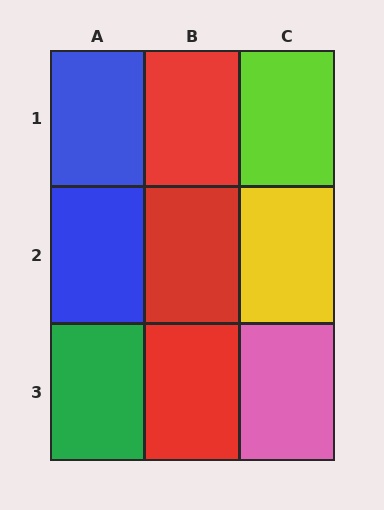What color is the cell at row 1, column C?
Lime.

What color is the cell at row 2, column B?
Red.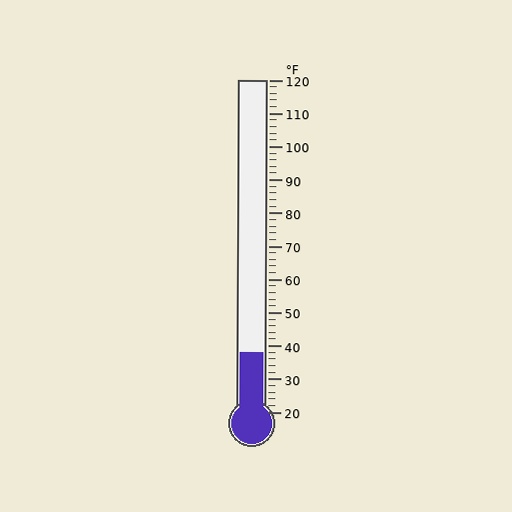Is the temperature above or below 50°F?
The temperature is below 50°F.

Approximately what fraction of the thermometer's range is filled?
The thermometer is filled to approximately 20% of its range.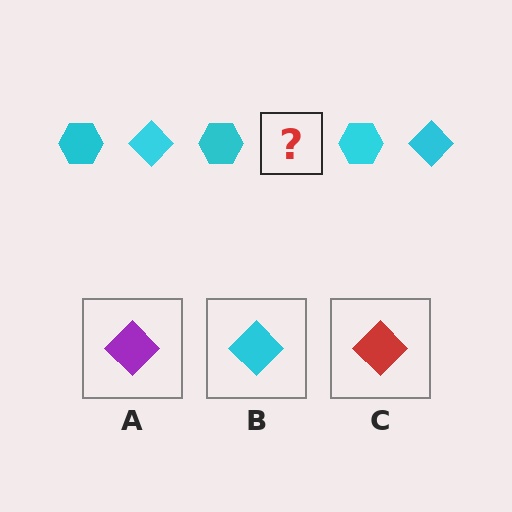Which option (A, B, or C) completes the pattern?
B.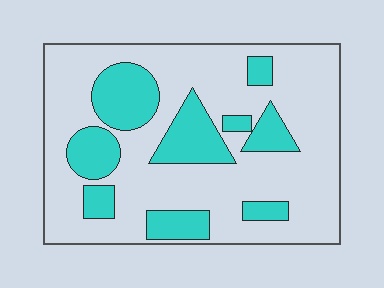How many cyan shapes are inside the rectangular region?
9.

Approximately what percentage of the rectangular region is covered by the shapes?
Approximately 25%.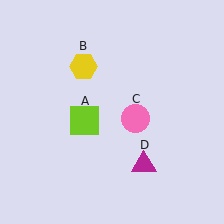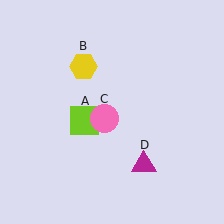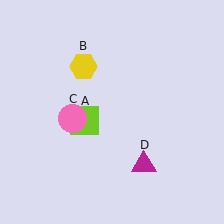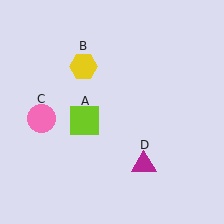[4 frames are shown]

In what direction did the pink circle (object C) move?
The pink circle (object C) moved left.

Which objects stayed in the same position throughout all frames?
Lime square (object A) and yellow hexagon (object B) and magenta triangle (object D) remained stationary.